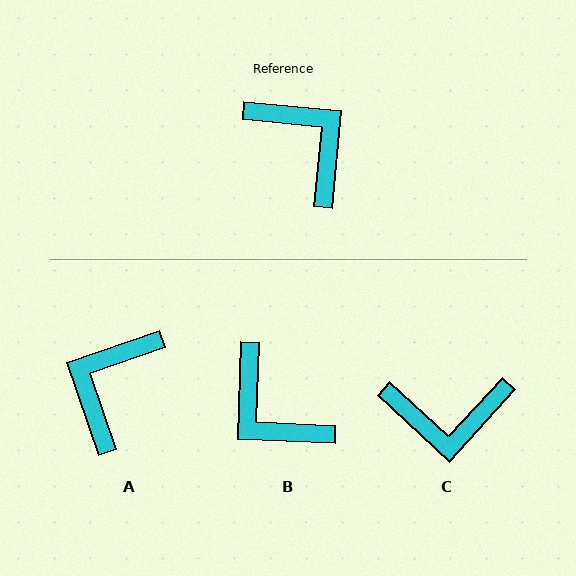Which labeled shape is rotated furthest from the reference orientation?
B, about 177 degrees away.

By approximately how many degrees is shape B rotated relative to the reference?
Approximately 177 degrees clockwise.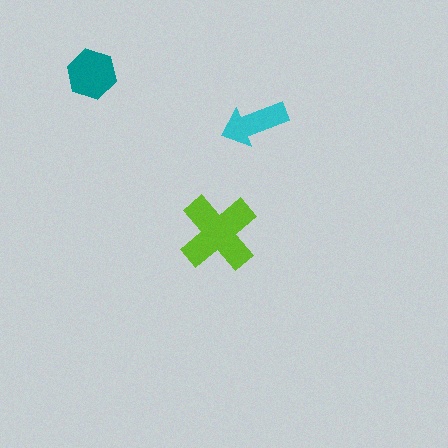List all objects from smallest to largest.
The cyan arrow, the teal hexagon, the lime cross.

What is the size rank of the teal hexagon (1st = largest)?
2nd.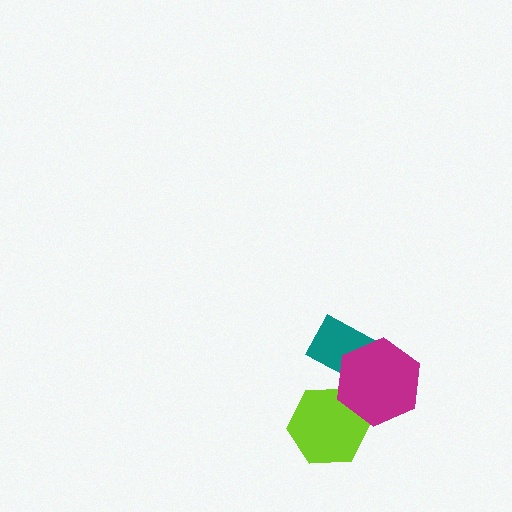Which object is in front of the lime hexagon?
The magenta hexagon is in front of the lime hexagon.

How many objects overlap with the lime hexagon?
1 object overlaps with the lime hexagon.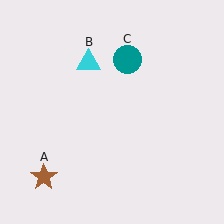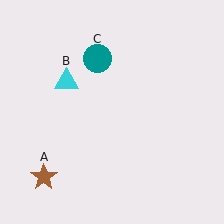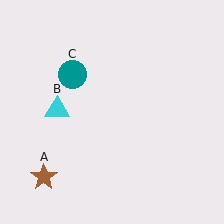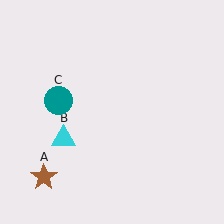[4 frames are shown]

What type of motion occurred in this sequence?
The cyan triangle (object B), teal circle (object C) rotated counterclockwise around the center of the scene.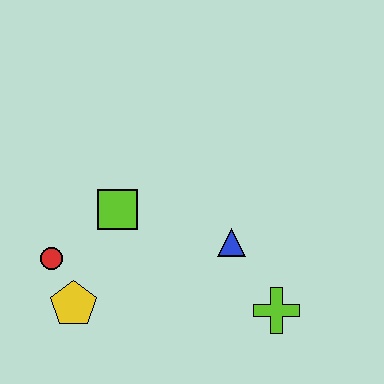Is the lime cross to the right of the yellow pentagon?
Yes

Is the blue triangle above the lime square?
No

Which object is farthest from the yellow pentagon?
The lime cross is farthest from the yellow pentagon.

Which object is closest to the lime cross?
The blue triangle is closest to the lime cross.